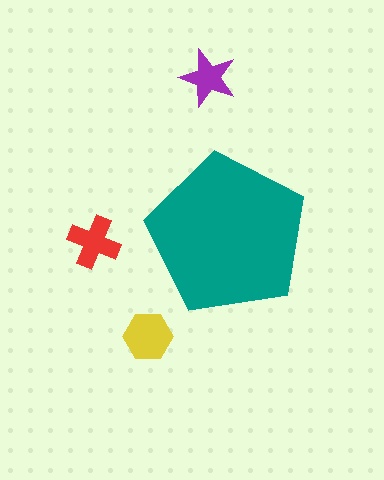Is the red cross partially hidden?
No, the red cross is fully visible.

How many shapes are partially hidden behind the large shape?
0 shapes are partially hidden.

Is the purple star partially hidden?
No, the purple star is fully visible.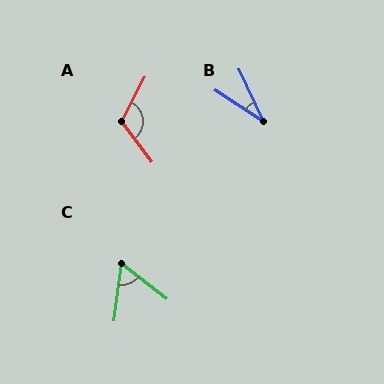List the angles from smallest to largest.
B (32°), C (60°), A (114°).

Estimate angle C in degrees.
Approximately 60 degrees.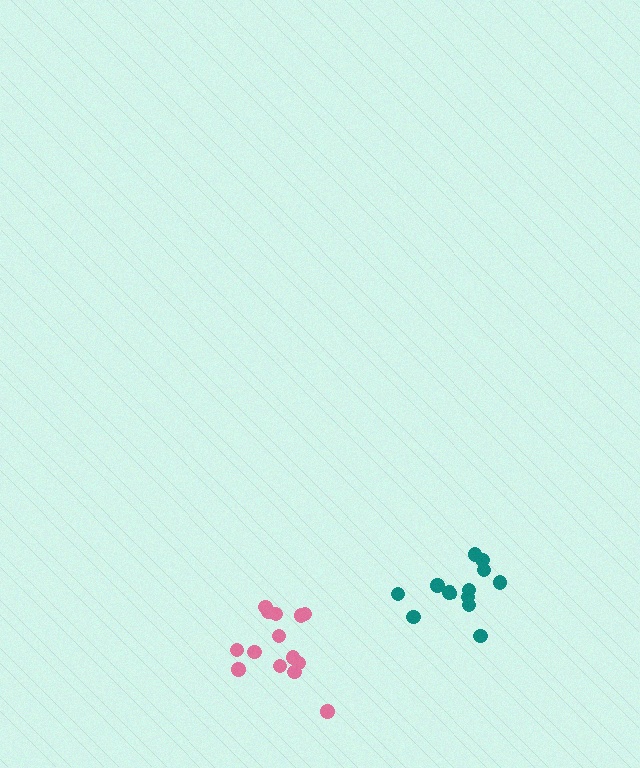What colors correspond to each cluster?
The clusters are colored: teal, pink.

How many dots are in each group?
Group 1: 12 dots, Group 2: 14 dots (26 total).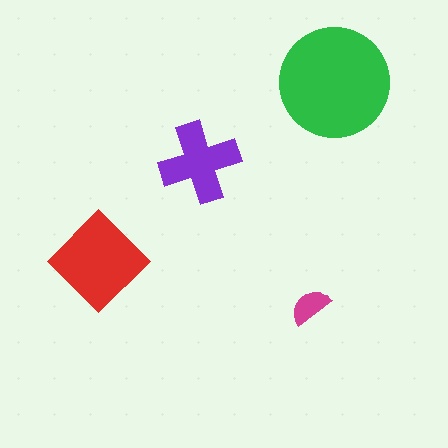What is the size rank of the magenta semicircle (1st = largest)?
4th.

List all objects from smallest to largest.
The magenta semicircle, the purple cross, the red diamond, the green circle.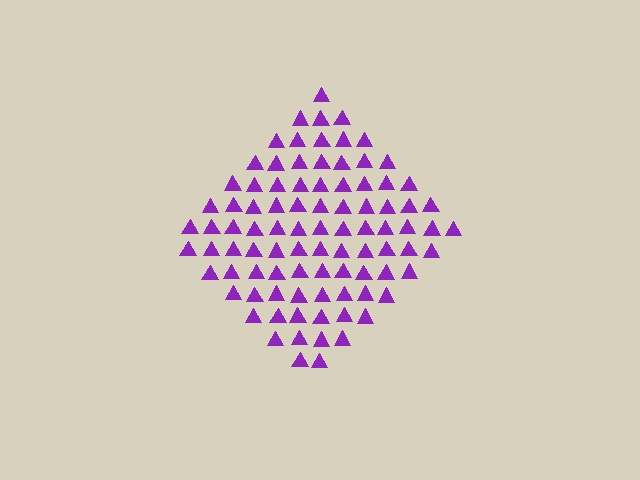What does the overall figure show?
The overall figure shows a diamond.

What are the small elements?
The small elements are triangles.